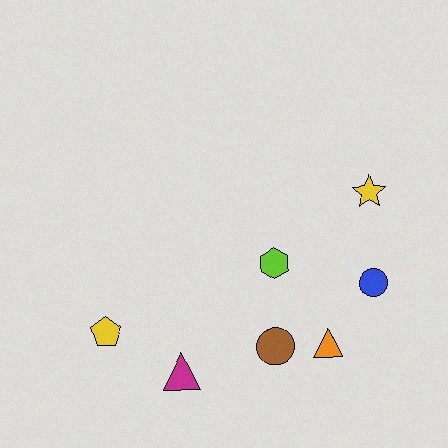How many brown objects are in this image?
There is 1 brown object.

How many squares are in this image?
There are no squares.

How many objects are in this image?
There are 7 objects.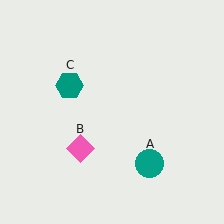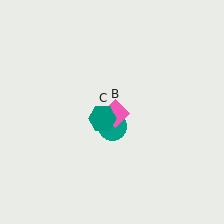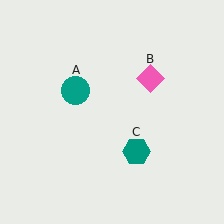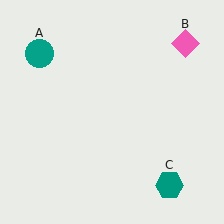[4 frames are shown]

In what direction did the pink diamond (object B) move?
The pink diamond (object B) moved up and to the right.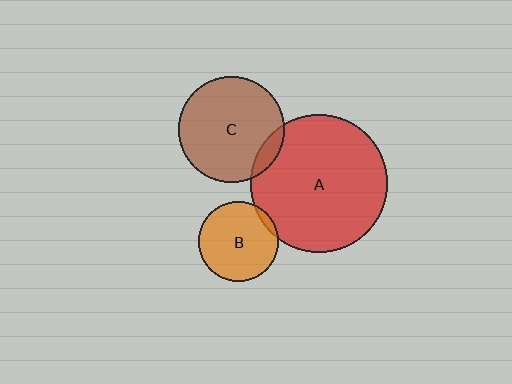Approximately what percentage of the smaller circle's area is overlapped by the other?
Approximately 5%.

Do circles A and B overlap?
Yes.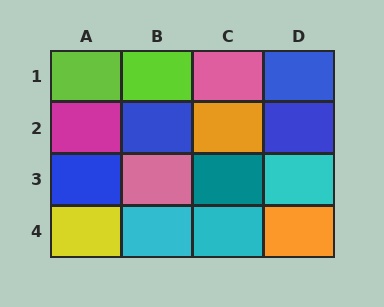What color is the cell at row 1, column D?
Blue.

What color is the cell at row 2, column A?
Magenta.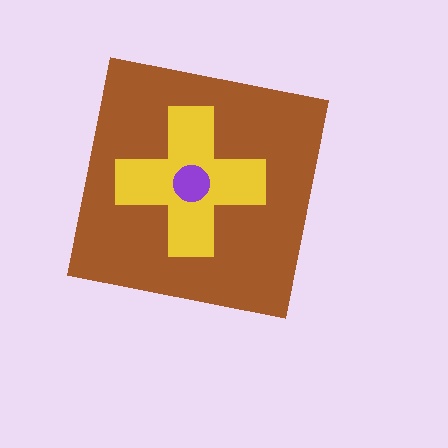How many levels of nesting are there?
3.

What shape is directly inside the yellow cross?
The purple circle.